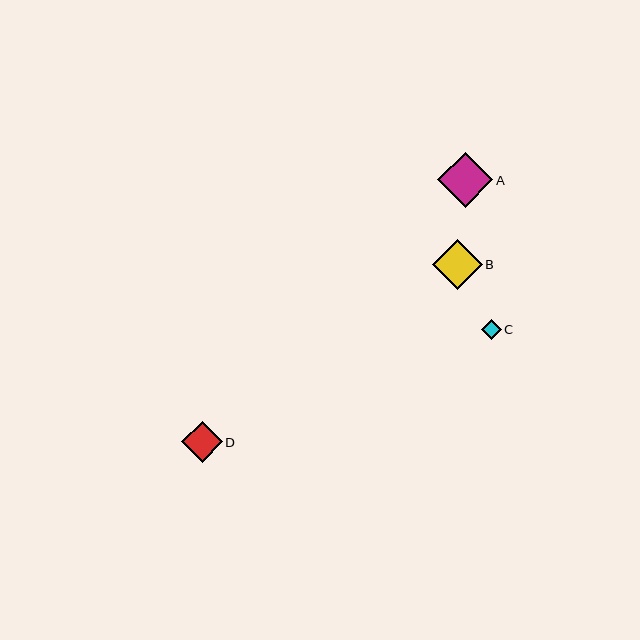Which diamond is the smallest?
Diamond C is the smallest with a size of approximately 20 pixels.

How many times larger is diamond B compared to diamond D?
Diamond B is approximately 1.2 times the size of diamond D.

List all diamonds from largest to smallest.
From largest to smallest: A, B, D, C.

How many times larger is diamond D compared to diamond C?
Diamond D is approximately 2.0 times the size of diamond C.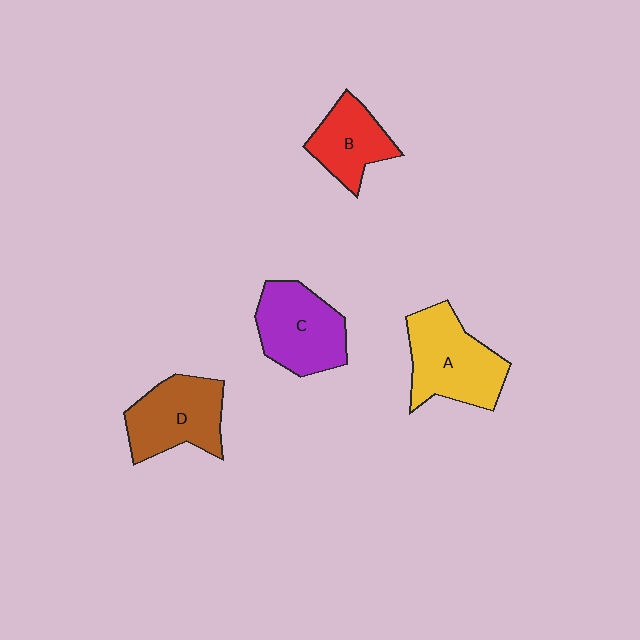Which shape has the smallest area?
Shape B (red).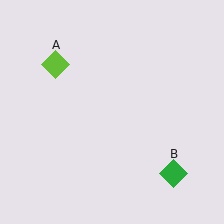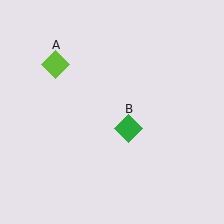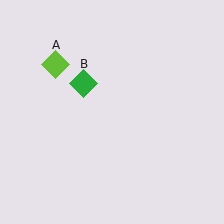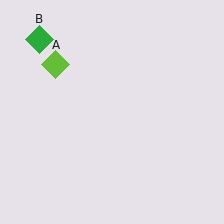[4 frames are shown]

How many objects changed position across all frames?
1 object changed position: green diamond (object B).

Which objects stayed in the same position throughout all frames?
Lime diamond (object A) remained stationary.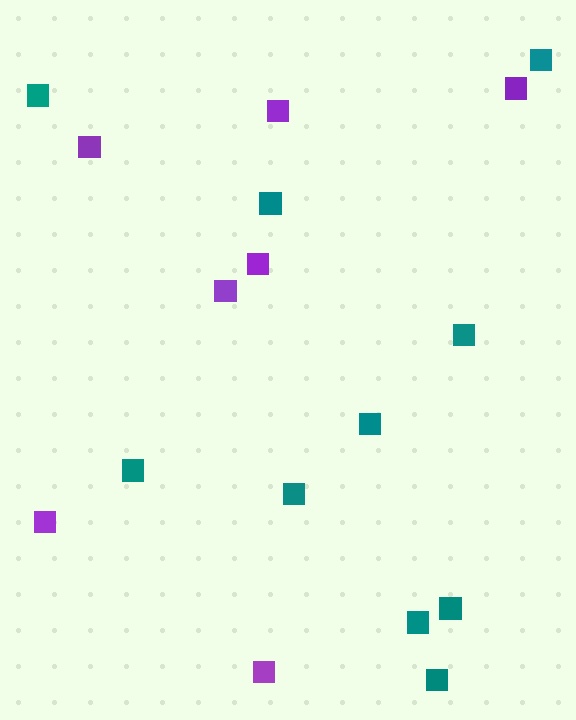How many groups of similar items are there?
There are 2 groups: one group of purple squares (7) and one group of teal squares (10).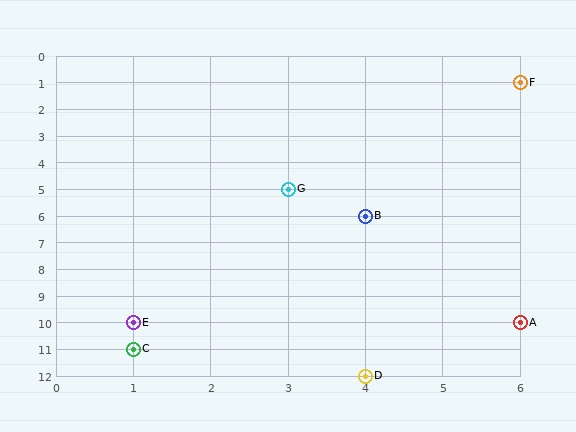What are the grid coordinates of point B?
Point B is at grid coordinates (4, 6).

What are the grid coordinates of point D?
Point D is at grid coordinates (4, 12).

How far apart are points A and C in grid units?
Points A and C are 5 columns and 1 row apart (about 5.1 grid units diagonally).